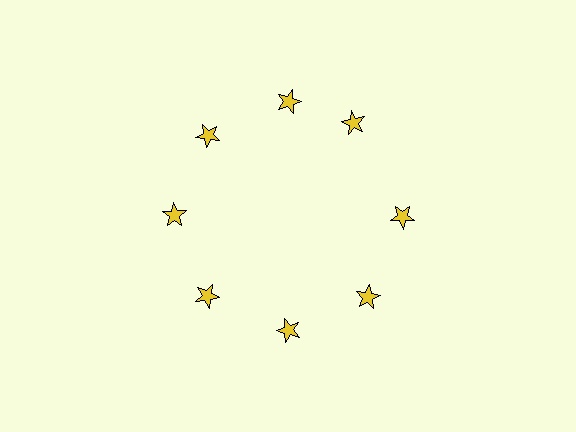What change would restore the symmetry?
The symmetry would be restored by rotating it back into even spacing with its neighbors so that all 8 stars sit at equal angles and equal distance from the center.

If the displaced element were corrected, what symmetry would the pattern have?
It would have 8-fold rotational symmetry — the pattern would map onto itself every 45 degrees.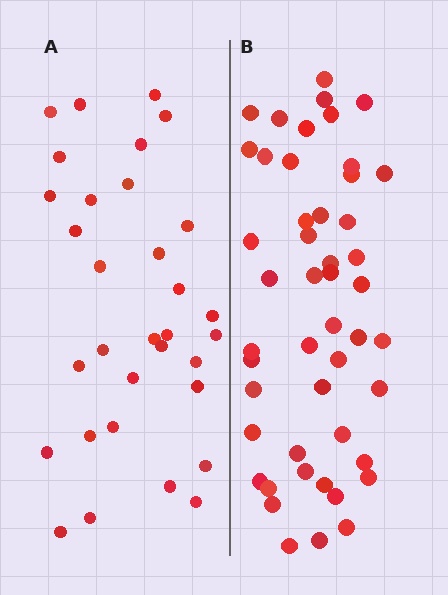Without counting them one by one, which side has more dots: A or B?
Region B (the right region) has more dots.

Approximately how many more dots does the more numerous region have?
Region B has approximately 15 more dots than region A.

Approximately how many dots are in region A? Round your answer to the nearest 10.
About 30 dots. (The exact count is 32, which rounds to 30.)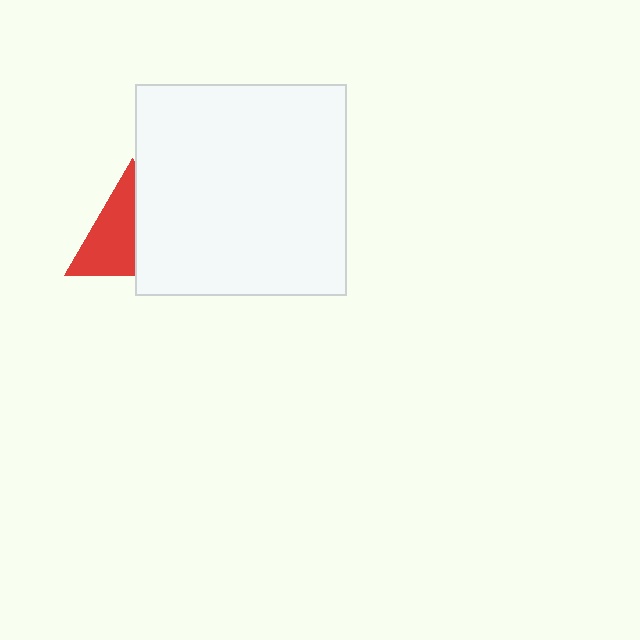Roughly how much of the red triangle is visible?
About half of it is visible (roughly 55%).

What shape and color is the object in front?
The object in front is a white square.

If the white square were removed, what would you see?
You would see the complete red triangle.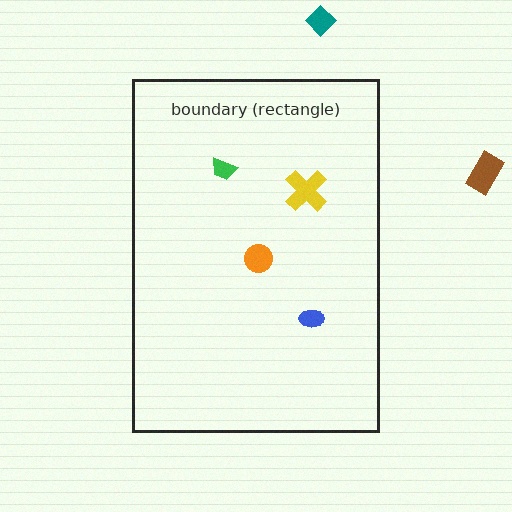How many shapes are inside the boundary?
4 inside, 2 outside.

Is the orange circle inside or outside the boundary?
Inside.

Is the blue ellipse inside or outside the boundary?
Inside.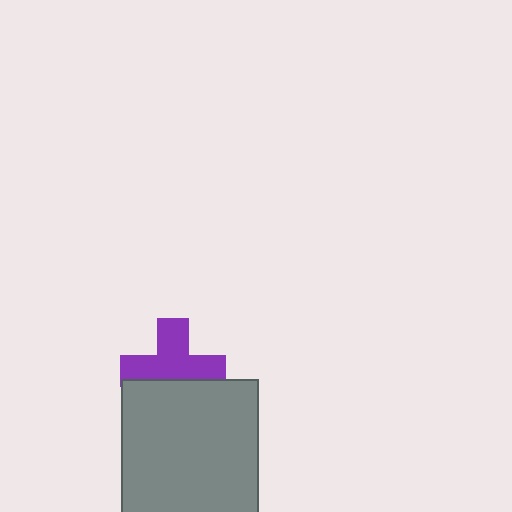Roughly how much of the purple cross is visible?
Most of it is visible (roughly 66%).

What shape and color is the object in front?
The object in front is a gray square.